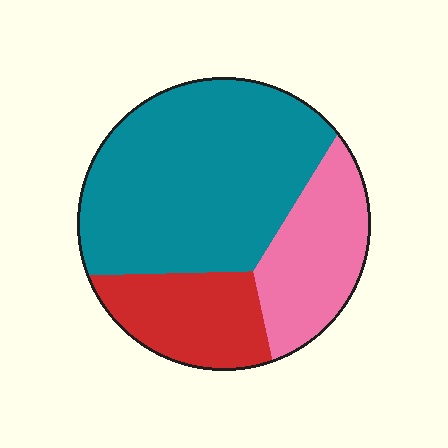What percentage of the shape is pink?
Pink takes up about one quarter (1/4) of the shape.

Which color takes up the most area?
Teal, at roughly 55%.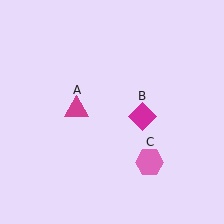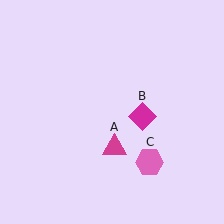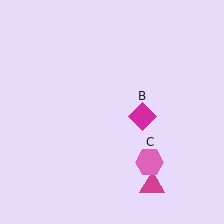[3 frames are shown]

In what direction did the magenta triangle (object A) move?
The magenta triangle (object A) moved down and to the right.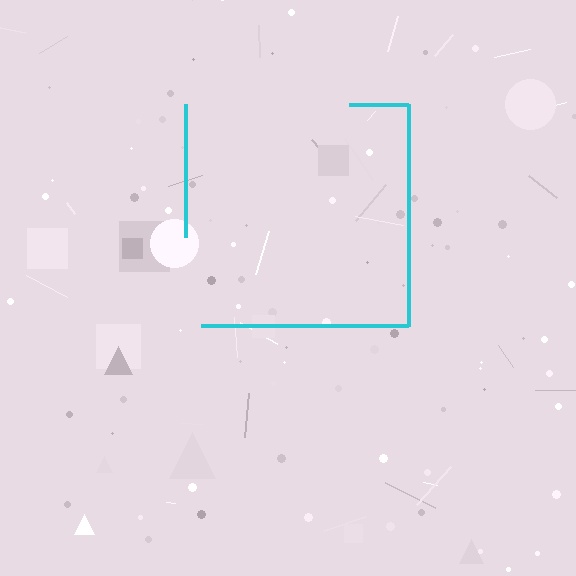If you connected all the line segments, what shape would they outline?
They would outline a square.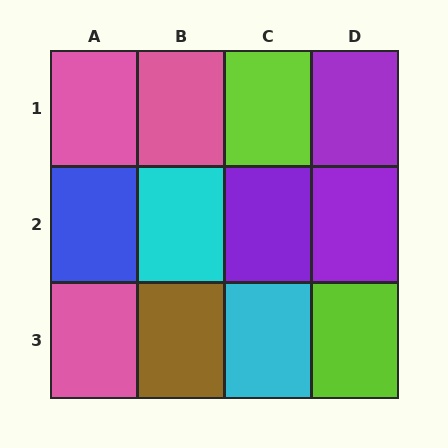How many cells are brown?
1 cell is brown.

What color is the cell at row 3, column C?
Cyan.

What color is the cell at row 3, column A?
Pink.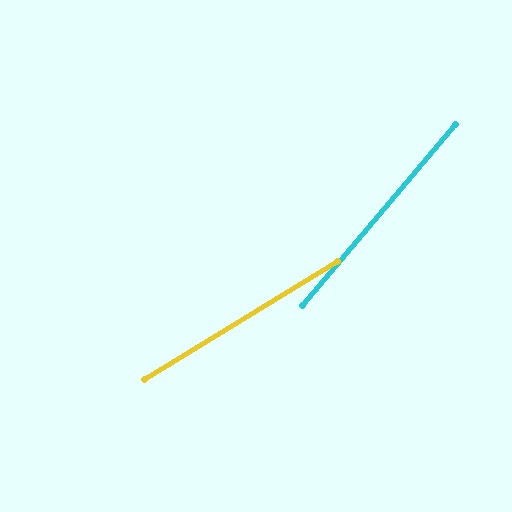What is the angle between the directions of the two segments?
Approximately 18 degrees.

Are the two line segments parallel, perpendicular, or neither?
Neither parallel nor perpendicular — they differ by about 18°.